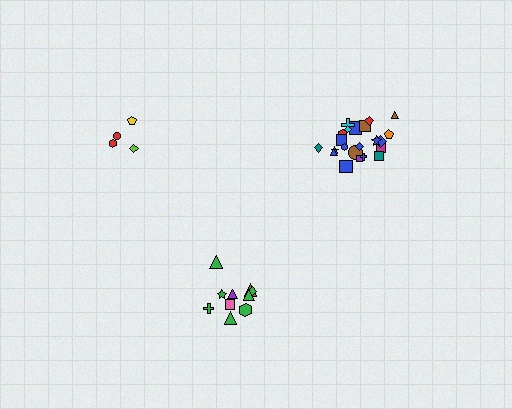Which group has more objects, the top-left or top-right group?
The top-right group.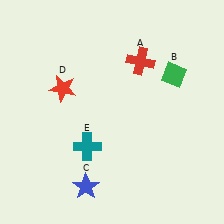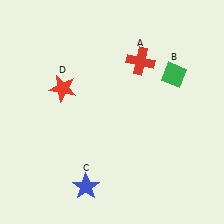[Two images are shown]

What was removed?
The teal cross (E) was removed in Image 2.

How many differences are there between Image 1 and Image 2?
There is 1 difference between the two images.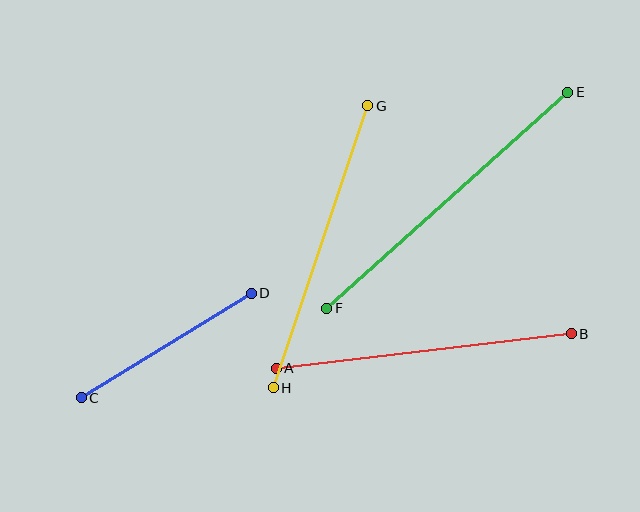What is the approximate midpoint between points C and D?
The midpoint is at approximately (166, 345) pixels.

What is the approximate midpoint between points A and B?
The midpoint is at approximately (424, 351) pixels.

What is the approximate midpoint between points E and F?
The midpoint is at approximately (447, 200) pixels.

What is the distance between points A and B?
The distance is approximately 297 pixels.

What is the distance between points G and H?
The distance is approximately 297 pixels.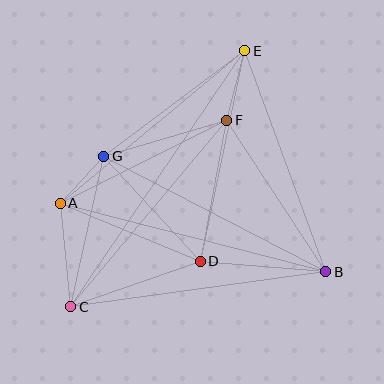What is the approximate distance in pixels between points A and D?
The distance between A and D is approximately 152 pixels.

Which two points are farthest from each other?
Points C and E are farthest from each other.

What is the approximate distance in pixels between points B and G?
The distance between B and G is approximately 250 pixels.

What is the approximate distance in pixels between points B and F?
The distance between B and F is approximately 181 pixels.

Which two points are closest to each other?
Points A and G are closest to each other.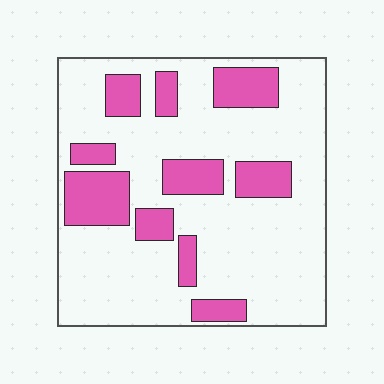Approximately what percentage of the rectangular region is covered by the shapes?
Approximately 25%.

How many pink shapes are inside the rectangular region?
10.